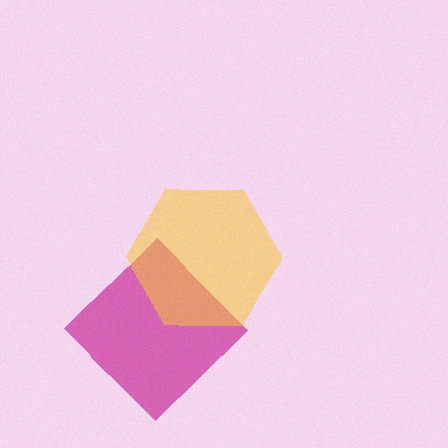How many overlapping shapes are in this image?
There are 2 overlapping shapes in the image.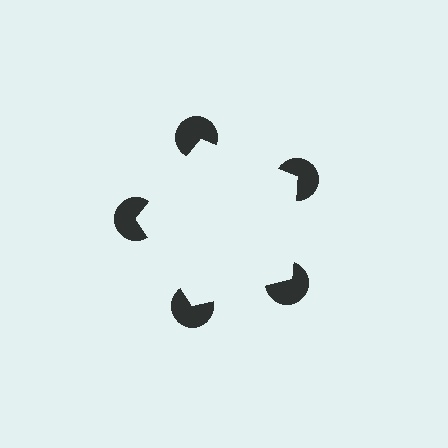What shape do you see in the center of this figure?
An illusory pentagon — its edges are inferred from the aligned wedge cuts in the pac-man discs, not physically drawn.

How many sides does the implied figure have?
5 sides.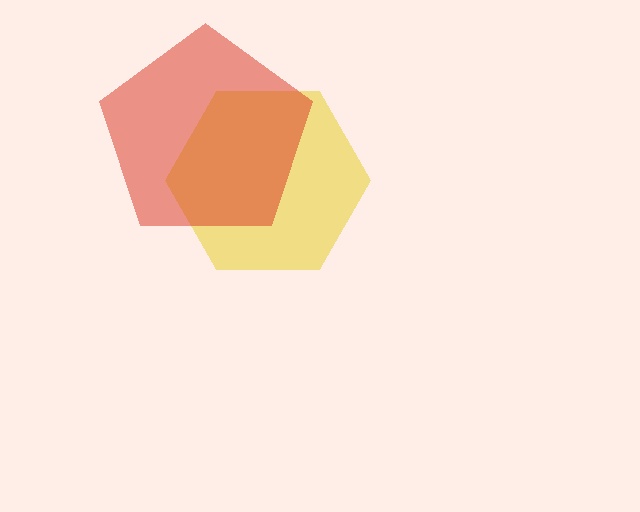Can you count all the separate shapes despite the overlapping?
Yes, there are 2 separate shapes.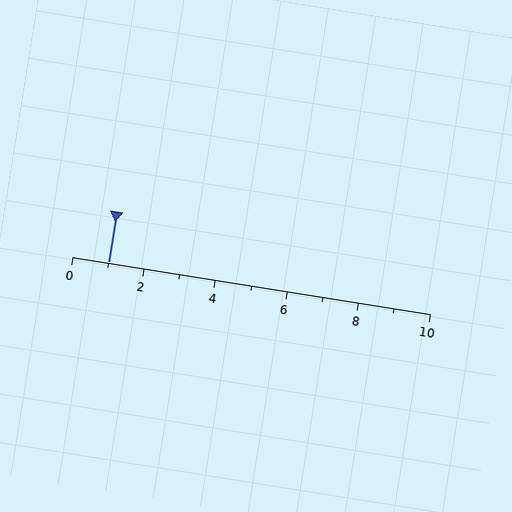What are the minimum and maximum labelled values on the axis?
The axis runs from 0 to 10.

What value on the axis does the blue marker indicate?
The marker indicates approximately 1.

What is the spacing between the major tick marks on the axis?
The major ticks are spaced 2 apart.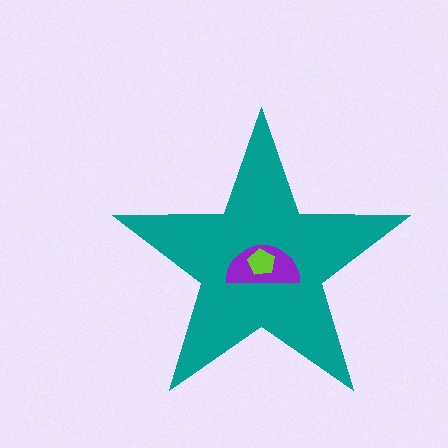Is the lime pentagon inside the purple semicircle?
Yes.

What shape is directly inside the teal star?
The purple semicircle.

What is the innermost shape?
The lime pentagon.